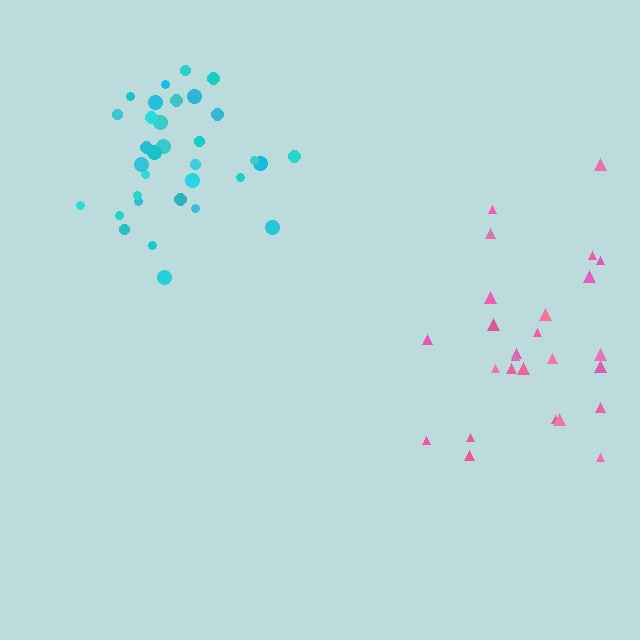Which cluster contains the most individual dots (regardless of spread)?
Cyan (33).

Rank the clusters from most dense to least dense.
cyan, pink.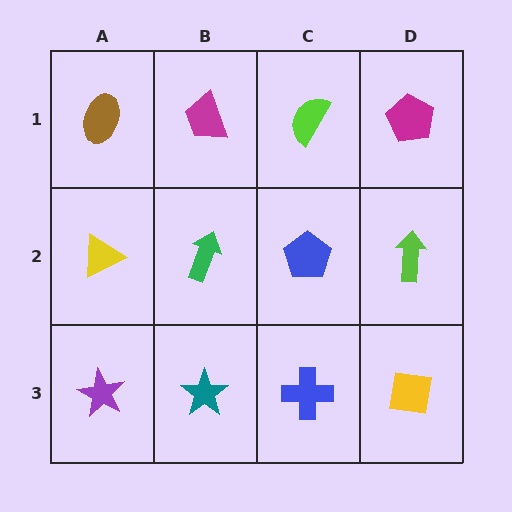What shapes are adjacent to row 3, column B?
A green arrow (row 2, column B), a purple star (row 3, column A), a blue cross (row 3, column C).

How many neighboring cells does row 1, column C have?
3.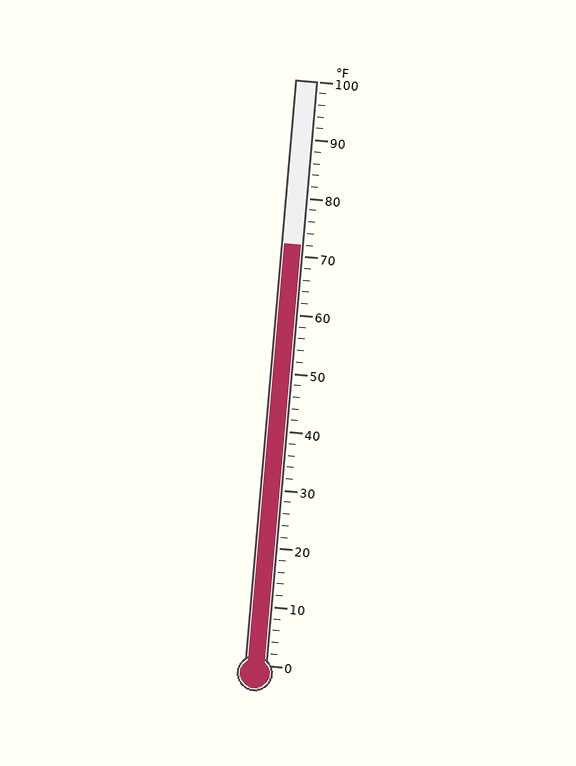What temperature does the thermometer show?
The thermometer shows approximately 72°F.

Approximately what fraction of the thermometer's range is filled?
The thermometer is filled to approximately 70% of its range.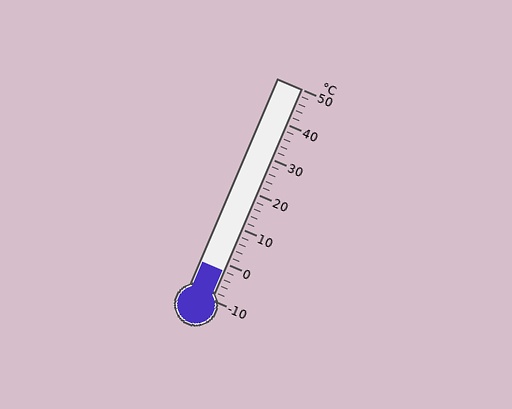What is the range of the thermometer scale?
The thermometer scale ranges from -10°C to 50°C.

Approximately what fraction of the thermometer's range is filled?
The thermometer is filled to approximately 15% of its range.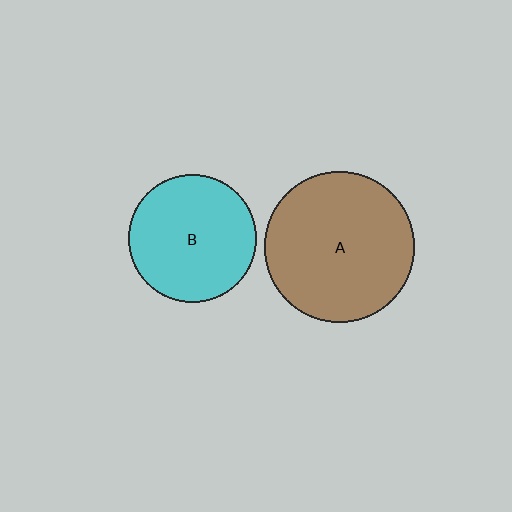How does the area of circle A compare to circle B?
Approximately 1.4 times.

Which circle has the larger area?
Circle A (brown).